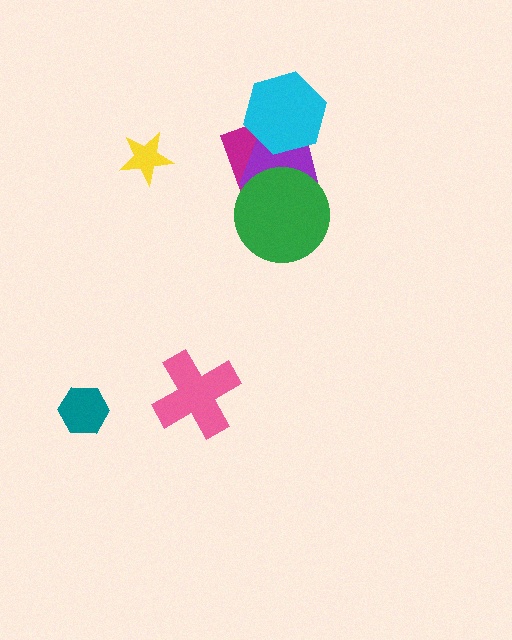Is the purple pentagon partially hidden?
Yes, it is partially covered by another shape.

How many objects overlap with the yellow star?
0 objects overlap with the yellow star.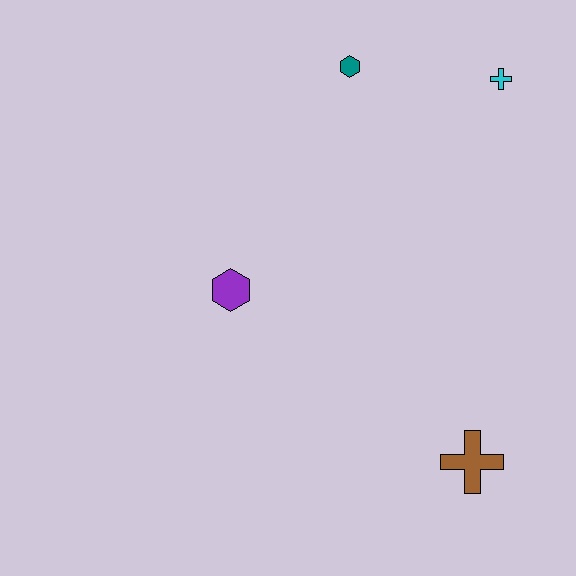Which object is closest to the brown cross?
The purple hexagon is closest to the brown cross.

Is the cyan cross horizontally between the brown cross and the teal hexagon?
No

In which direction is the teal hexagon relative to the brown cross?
The teal hexagon is above the brown cross.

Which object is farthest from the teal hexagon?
The brown cross is farthest from the teal hexagon.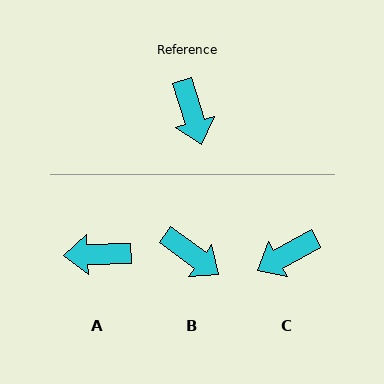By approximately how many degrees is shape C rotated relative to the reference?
Approximately 79 degrees clockwise.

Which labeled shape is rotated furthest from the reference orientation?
A, about 104 degrees away.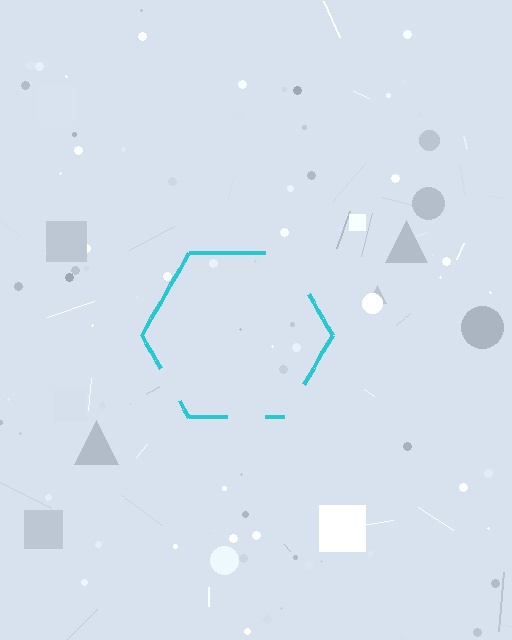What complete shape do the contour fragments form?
The contour fragments form a hexagon.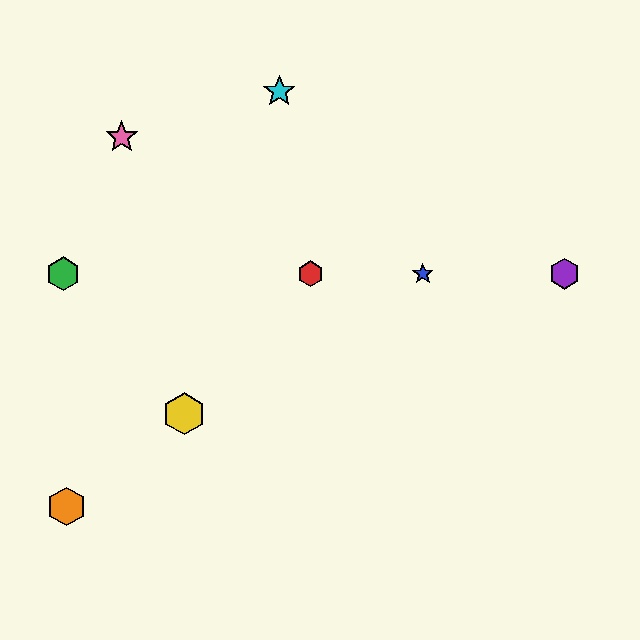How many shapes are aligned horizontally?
4 shapes (the red hexagon, the blue star, the green hexagon, the purple hexagon) are aligned horizontally.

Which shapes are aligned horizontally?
The red hexagon, the blue star, the green hexagon, the purple hexagon are aligned horizontally.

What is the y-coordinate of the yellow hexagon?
The yellow hexagon is at y≈414.